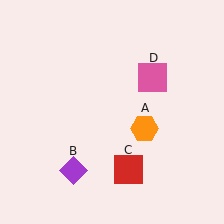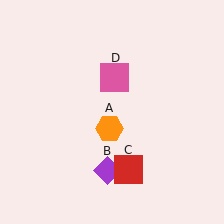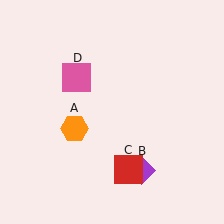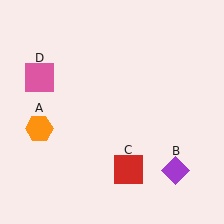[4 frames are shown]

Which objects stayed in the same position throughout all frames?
Red square (object C) remained stationary.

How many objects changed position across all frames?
3 objects changed position: orange hexagon (object A), purple diamond (object B), pink square (object D).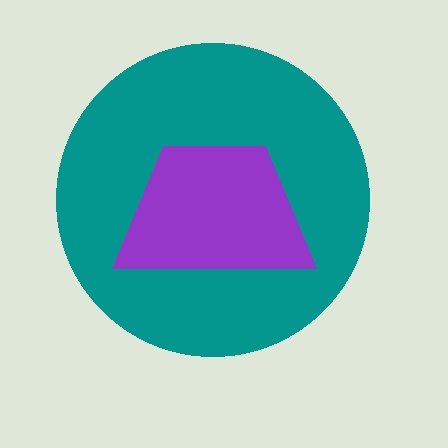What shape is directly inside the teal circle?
The purple trapezoid.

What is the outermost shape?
The teal circle.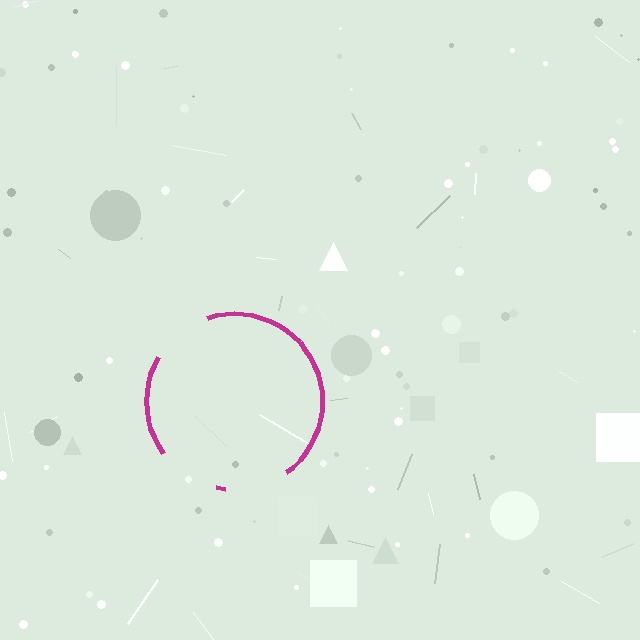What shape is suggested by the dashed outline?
The dashed outline suggests a circle.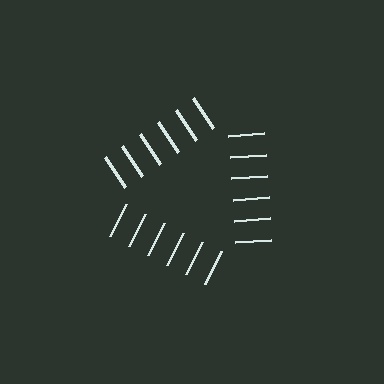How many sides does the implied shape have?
3 sides — the line-ends trace a triangle.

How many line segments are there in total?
18 — 6 along each of the 3 edges.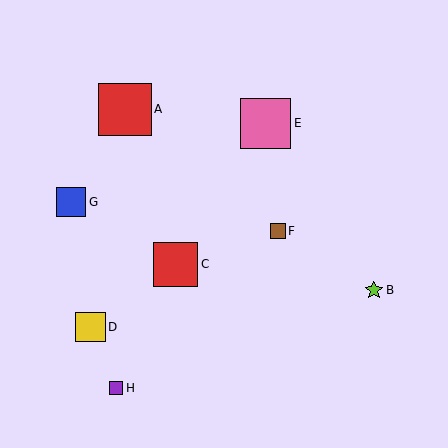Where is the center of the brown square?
The center of the brown square is at (278, 231).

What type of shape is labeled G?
Shape G is a blue square.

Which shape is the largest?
The red square (labeled A) is the largest.